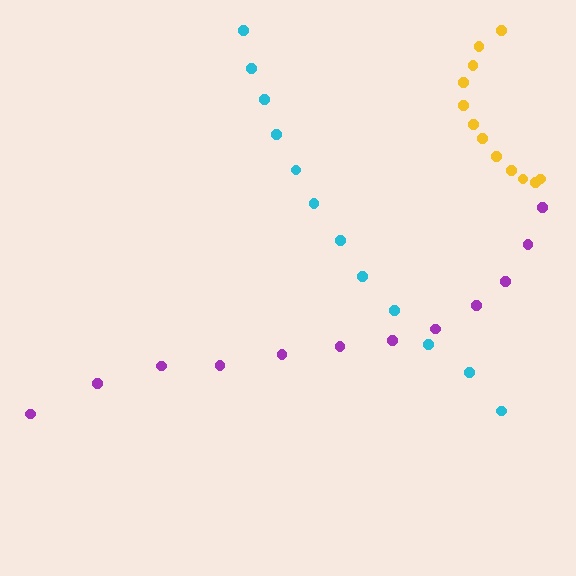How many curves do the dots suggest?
There are 3 distinct paths.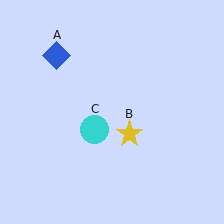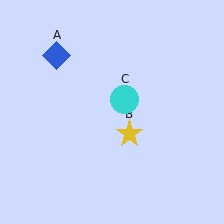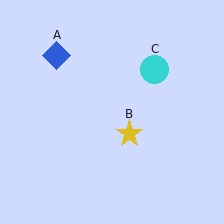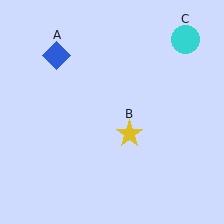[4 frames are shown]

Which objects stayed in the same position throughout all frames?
Blue diamond (object A) and yellow star (object B) remained stationary.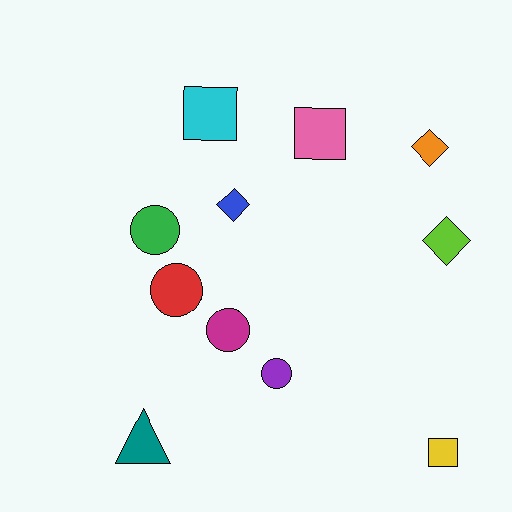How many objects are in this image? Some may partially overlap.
There are 11 objects.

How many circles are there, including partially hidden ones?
There are 4 circles.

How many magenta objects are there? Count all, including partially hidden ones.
There is 1 magenta object.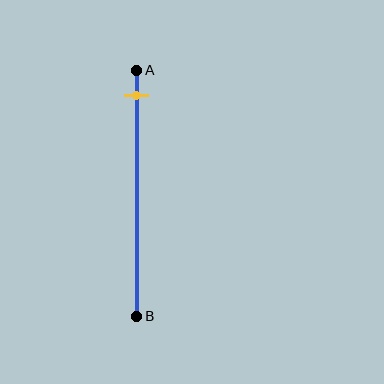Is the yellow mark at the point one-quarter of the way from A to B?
No, the mark is at about 10% from A, not at the 25% one-quarter point.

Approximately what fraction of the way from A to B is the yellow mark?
The yellow mark is approximately 10% of the way from A to B.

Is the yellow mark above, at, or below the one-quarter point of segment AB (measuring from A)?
The yellow mark is above the one-quarter point of segment AB.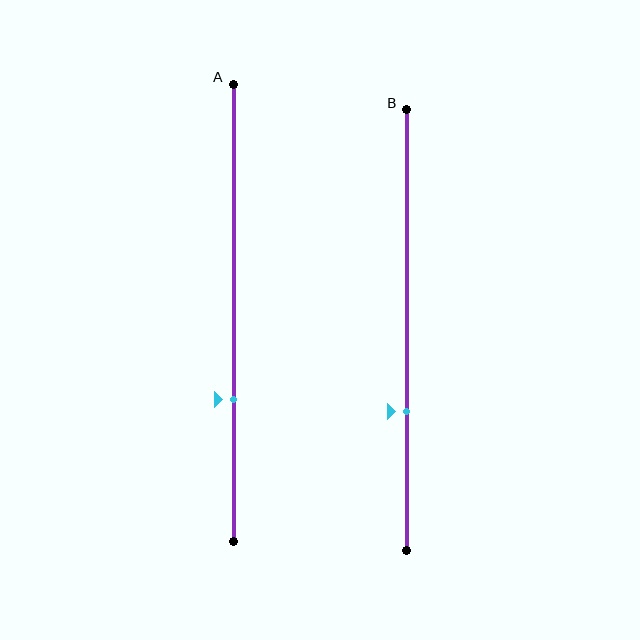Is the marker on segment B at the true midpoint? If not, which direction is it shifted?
No, the marker on segment B is shifted downward by about 19% of the segment length.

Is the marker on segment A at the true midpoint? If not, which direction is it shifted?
No, the marker on segment A is shifted downward by about 19% of the segment length.